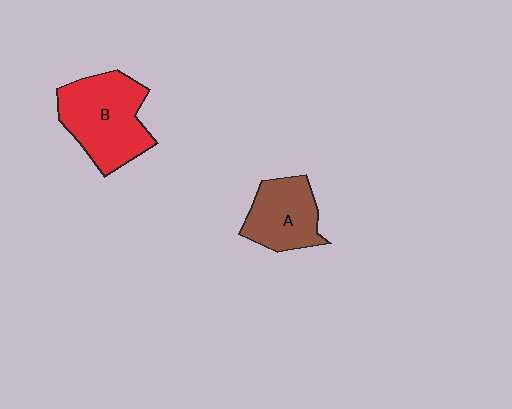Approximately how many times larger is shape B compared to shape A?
Approximately 1.5 times.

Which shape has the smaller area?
Shape A (brown).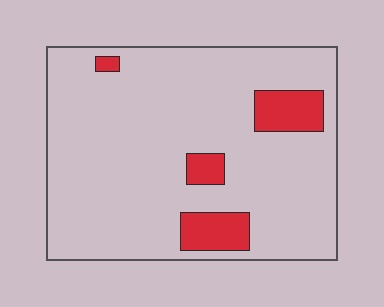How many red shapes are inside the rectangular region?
4.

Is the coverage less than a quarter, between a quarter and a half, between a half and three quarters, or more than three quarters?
Less than a quarter.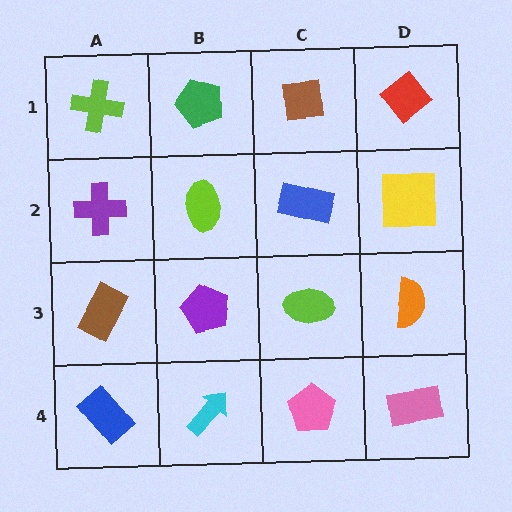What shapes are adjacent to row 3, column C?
A blue rectangle (row 2, column C), a pink pentagon (row 4, column C), a purple pentagon (row 3, column B), an orange semicircle (row 3, column D).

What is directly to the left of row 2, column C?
A lime ellipse.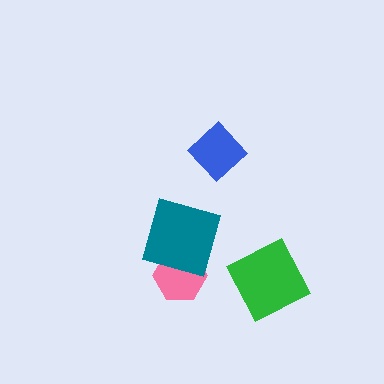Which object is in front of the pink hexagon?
The teal diamond is in front of the pink hexagon.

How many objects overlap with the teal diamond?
1 object overlaps with the teal diamond.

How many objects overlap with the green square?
0 objects overlap with the green square.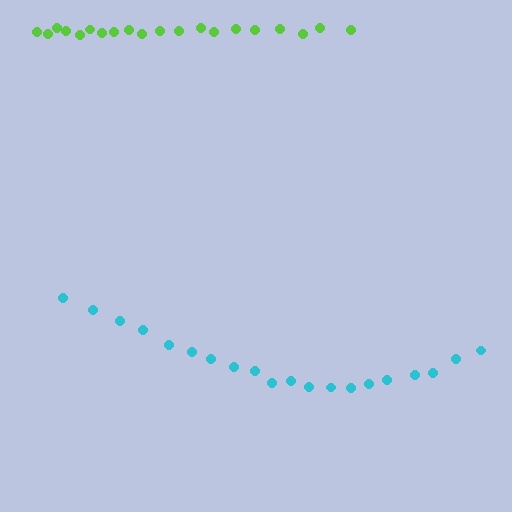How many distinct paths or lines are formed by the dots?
There are 2 distinct paths.